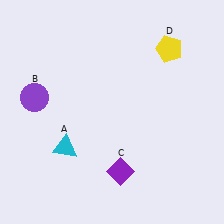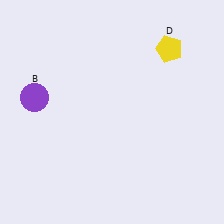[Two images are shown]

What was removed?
The cyan triangle (A), the purple diamond (C) were removed in Image 2.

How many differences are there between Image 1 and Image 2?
There are 2 differences between the two images.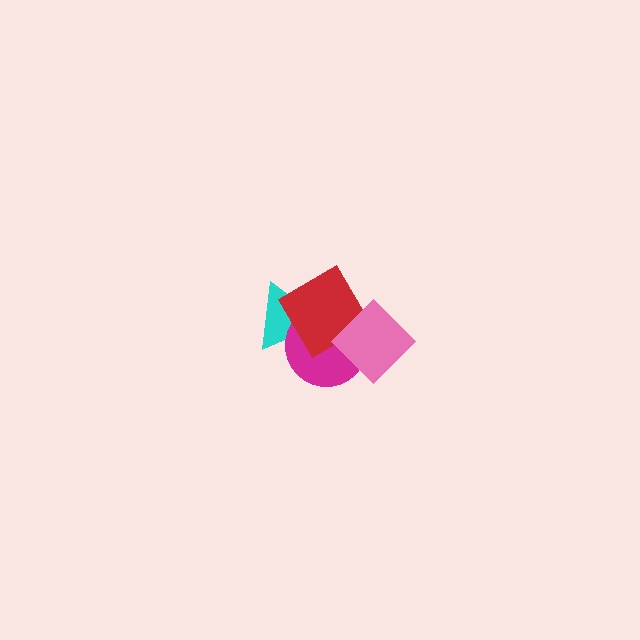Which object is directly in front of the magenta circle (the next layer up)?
The red diamond is directly in front of the magenta circle.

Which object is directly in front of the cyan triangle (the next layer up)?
The magenta circle is directly in front of the cyan triangle.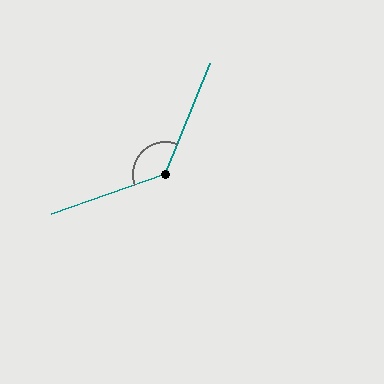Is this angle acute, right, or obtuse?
It is obtuse.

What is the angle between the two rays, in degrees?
Approximately 132 degrees.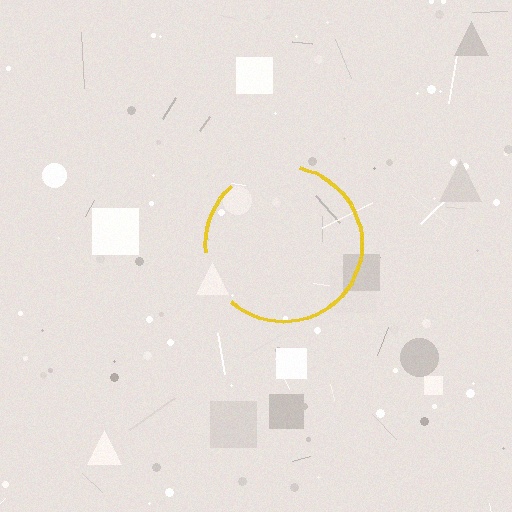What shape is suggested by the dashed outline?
The dashed outline suggests a circle.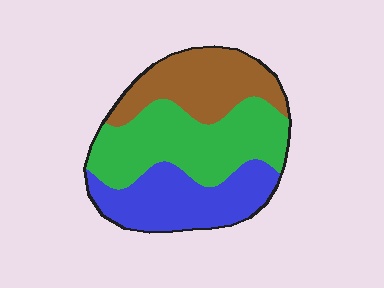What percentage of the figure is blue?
Blue covers about 30% of the figure.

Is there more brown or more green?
Green.